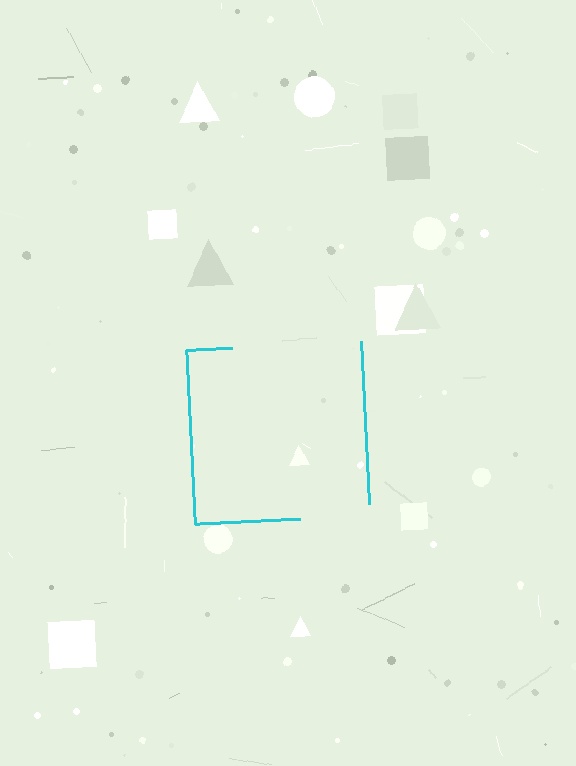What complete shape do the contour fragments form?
The contour fragments form a square.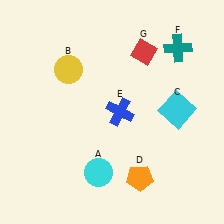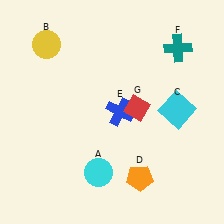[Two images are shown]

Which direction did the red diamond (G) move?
The red diamond (G) moved down.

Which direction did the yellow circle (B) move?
The yellow circle (B) moved up.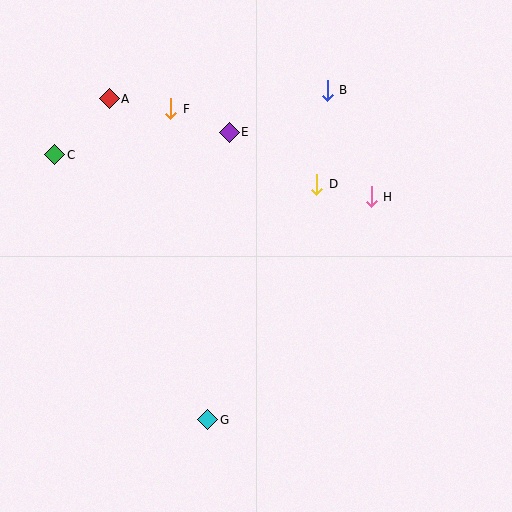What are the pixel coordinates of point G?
Point G is at (208, 420).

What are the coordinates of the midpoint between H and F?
The midpoint between H and F is at (271, 153).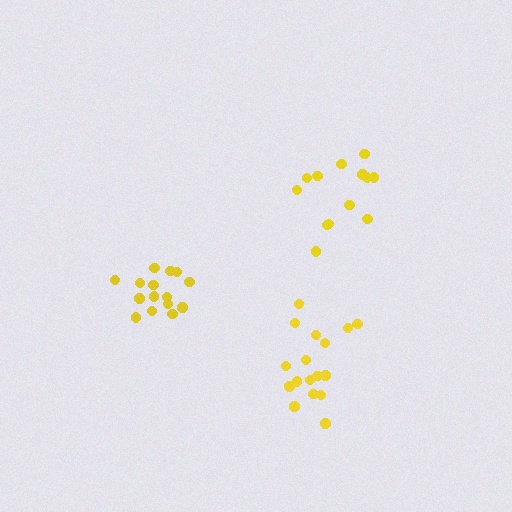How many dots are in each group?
Group 1: 15 dots, Group 2: 13 dots, Group 3: 17 dots (45 total).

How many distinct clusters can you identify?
There are 3 distinct clusters.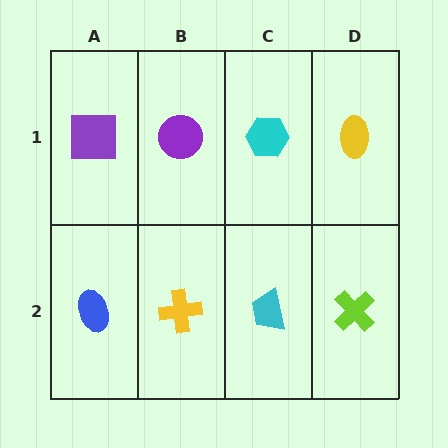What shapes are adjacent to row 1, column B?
A yellow cross (row 2, column B), a purple square (row 1, column A), a cyan hexagon (row 1, column C).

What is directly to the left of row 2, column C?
A yellow cross.